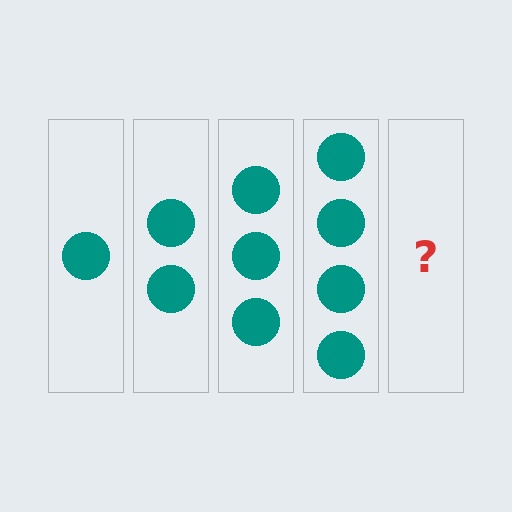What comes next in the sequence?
The next element should be 5 circles.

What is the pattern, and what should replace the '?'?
The pattern is that each step adds one more circle. The '?' should be 5 circles.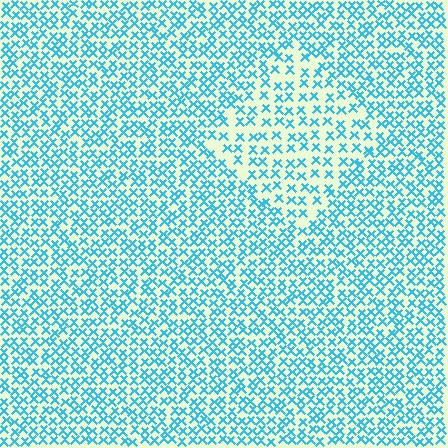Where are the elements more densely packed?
The elements are more densely packed outside the diamond boundary.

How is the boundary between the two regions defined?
The boundary is defined by a change in element density (approximately 1.7x ratio). All elements are the same color, size, and shape.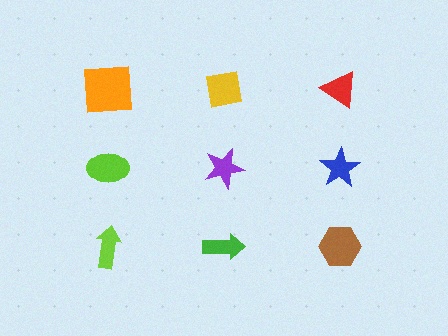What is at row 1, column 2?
A yellow square.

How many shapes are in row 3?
3 shapes.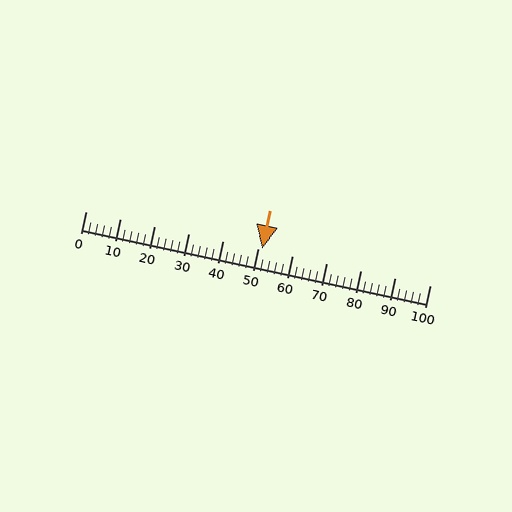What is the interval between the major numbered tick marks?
The major tick marks are spaced 10 units apart.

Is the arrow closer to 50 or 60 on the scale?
The arrow is closer to 50.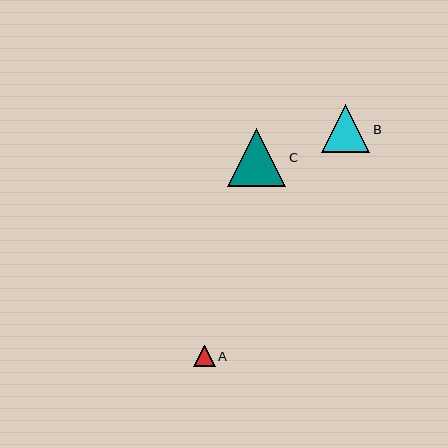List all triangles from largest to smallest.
From largest to smallest: C, B, A.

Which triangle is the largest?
Triangle C is the largest with a size of approximately 58 pixels.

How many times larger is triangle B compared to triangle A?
Triangle B is approximately 2.3 times the size of triangle A.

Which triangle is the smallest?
Triangle A is the smallest with a size of approximately 21 pixels.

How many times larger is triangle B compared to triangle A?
Triangle B is approximately 2.3 times the size of triangle A.